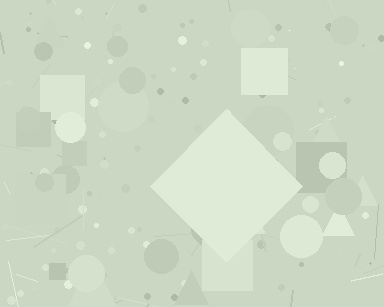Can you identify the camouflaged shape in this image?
The camouflaged shape is a diamond.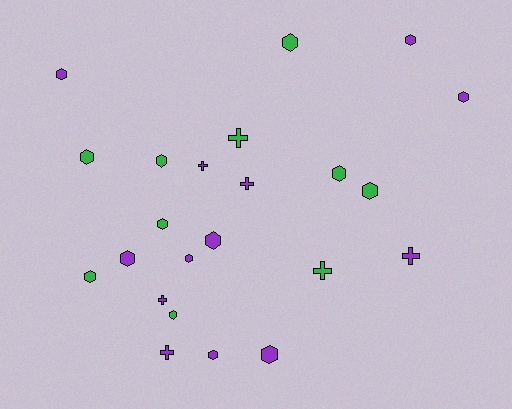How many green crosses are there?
There are 2 green crosses.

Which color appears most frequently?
Purple, with 13 objects.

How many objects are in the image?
There are 23 objects.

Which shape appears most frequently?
Hexagon, with 16 objects.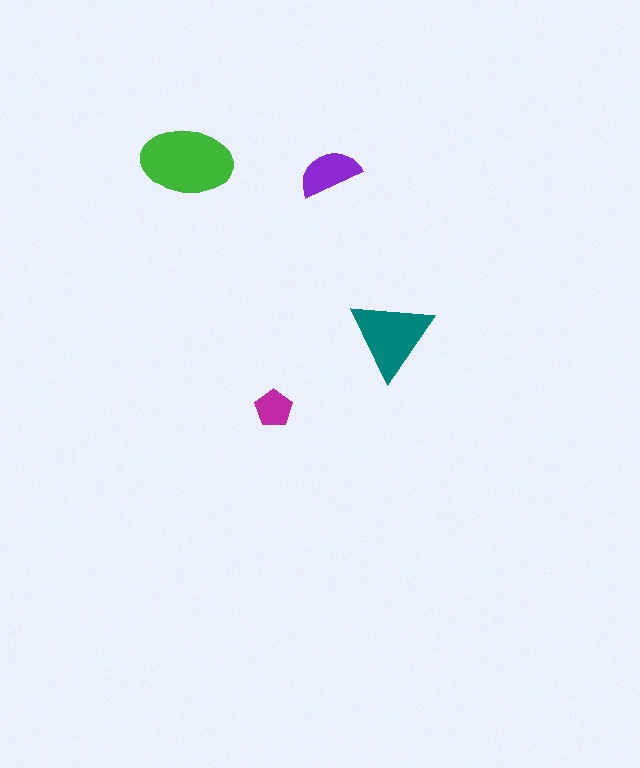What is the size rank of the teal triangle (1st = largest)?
2nd.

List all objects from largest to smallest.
The green ellipse, the teal triangle, the purple semicircle, the magenta pentagon.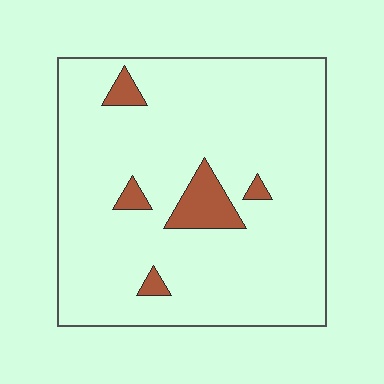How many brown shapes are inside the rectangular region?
5.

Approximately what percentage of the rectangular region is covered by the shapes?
Approximately 10%.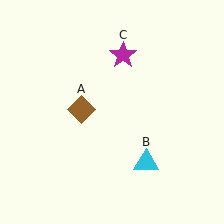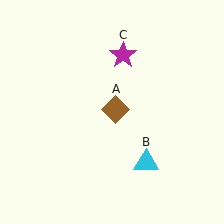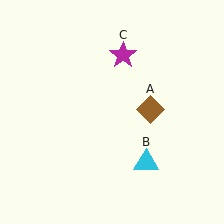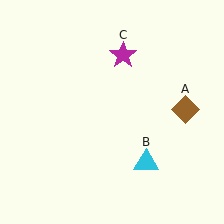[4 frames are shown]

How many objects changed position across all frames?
1 object changed position: brown diamond (object A).